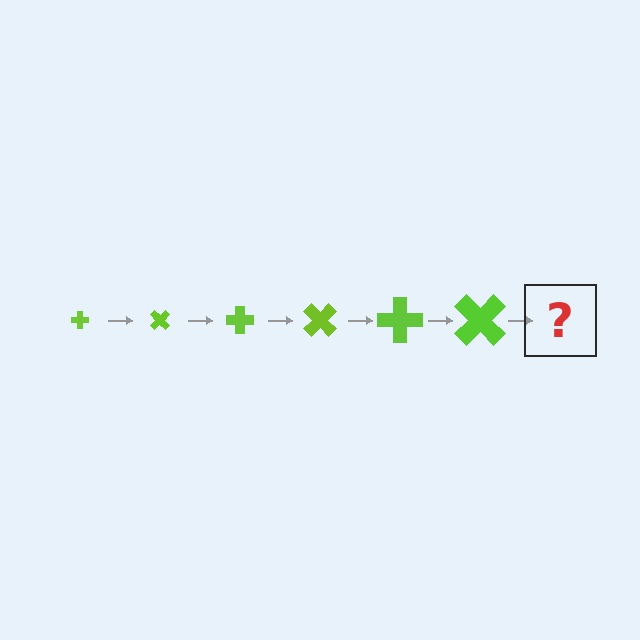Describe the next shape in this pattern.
It should be a cross, larger than the previous one and rotated 270 degrees from the start.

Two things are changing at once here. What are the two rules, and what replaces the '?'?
The two rules are that the cross grows larger each step and it rotates 45 degrees each step. The '?' should be a cross, larger than the previous one and rotated 270 degrees from the start.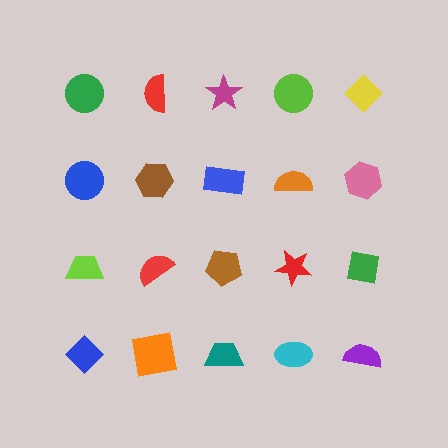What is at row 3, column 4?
A red star.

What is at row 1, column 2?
A red semicircle.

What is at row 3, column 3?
A brown pentagon.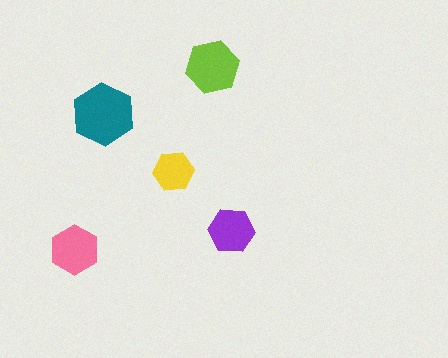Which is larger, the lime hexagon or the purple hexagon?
The lime one.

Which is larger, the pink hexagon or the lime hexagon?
The lime one.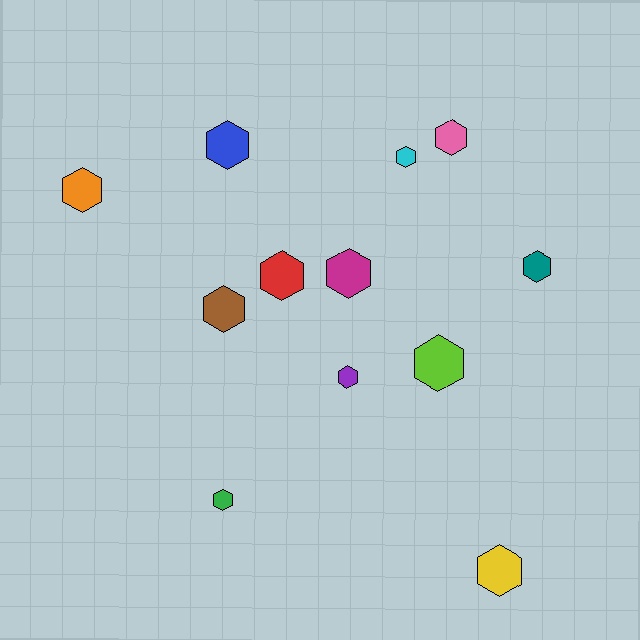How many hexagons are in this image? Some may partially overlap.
There are 12 hexagons.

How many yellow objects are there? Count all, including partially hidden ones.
There is 1 yellow object.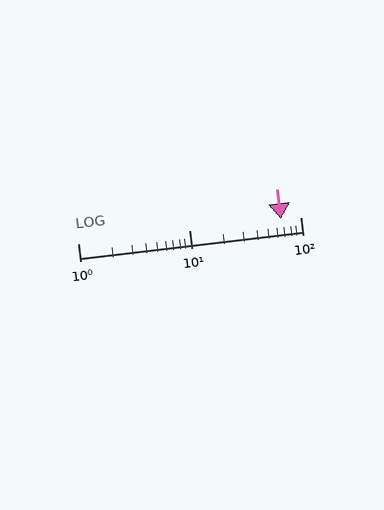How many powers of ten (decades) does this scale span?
The scale spans 2 decades, from 1 to 100.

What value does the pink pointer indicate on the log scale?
The pointer indicates approximately 67.